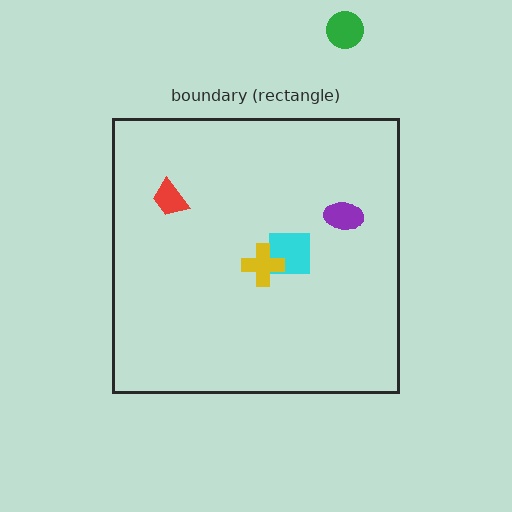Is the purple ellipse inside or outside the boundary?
Inside.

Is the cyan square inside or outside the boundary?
Inside.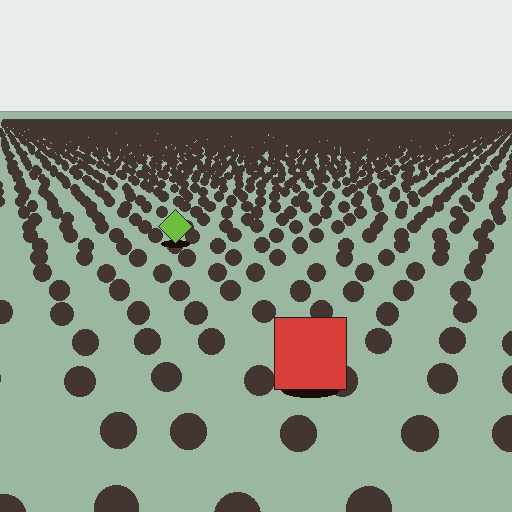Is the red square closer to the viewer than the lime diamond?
Yes. The red square is closer — you can tell from the texture gradient: the ground texture is coarser near it.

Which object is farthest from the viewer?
The lime diamond is farthest from the viewer. It appears smaller and the ground texture around it is denser.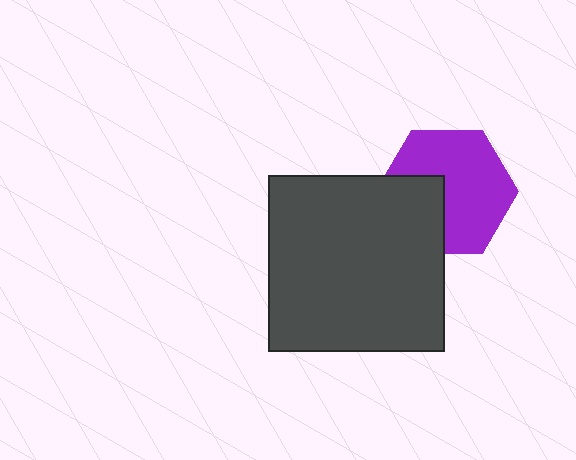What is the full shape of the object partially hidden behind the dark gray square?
The partially hidden object is a purple hexagon.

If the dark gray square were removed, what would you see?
You would see the complete purple hexagon.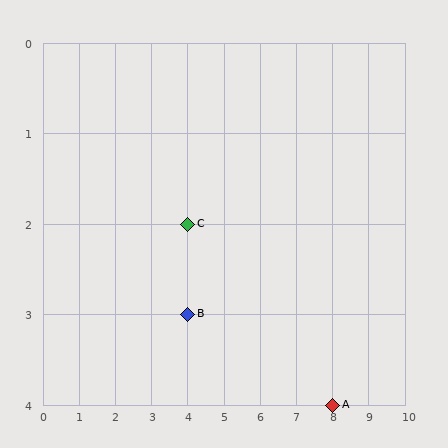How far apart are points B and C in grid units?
Points B and C are 1 row apart.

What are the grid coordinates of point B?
Point B is at grid coordinates (4, 3).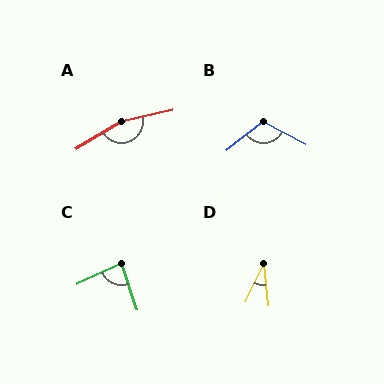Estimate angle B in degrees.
Approximately 113 degrees.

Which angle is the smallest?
D, at approximately 32 degrees.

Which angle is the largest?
A, at approximately 161 degrees.